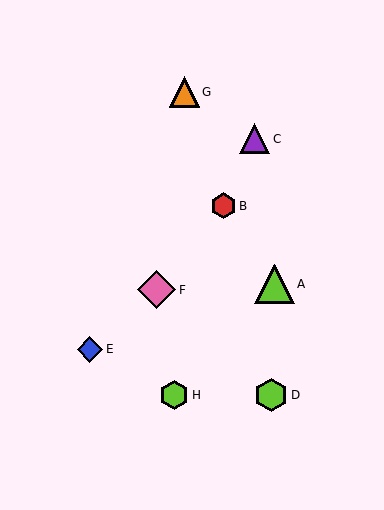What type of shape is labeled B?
Shape B is a red hexagon.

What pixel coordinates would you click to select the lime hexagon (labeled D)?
Click at (271, 395) to select the lime hexagon D.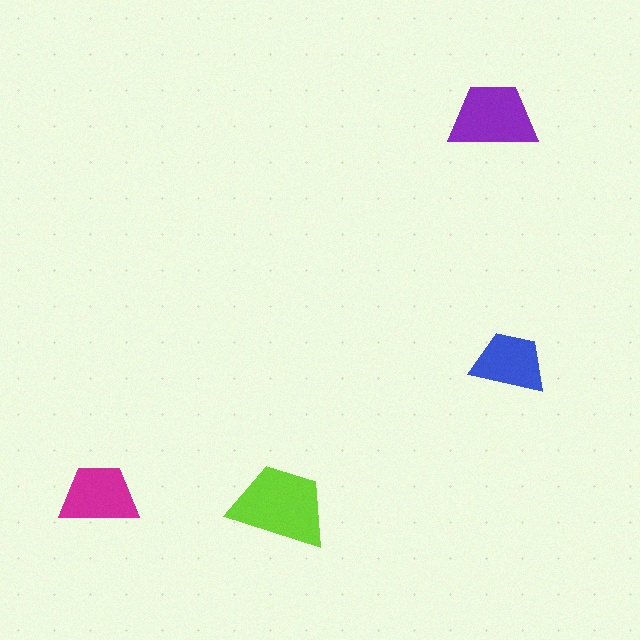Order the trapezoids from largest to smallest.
the lime one, the purple one, the magenta one, the blue one.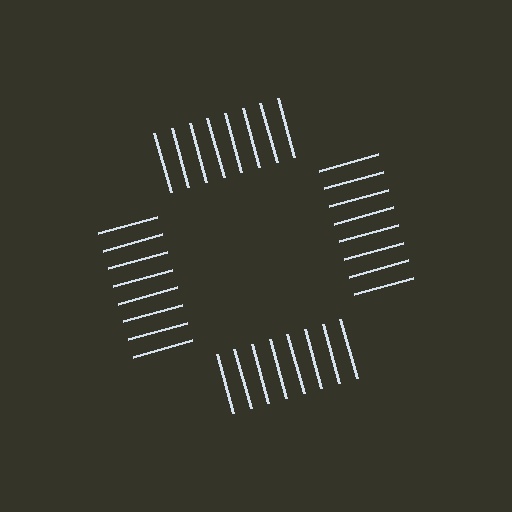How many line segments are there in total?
32 — 8 along each of the 4 edges.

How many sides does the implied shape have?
4 sides — the line-ends trace a square.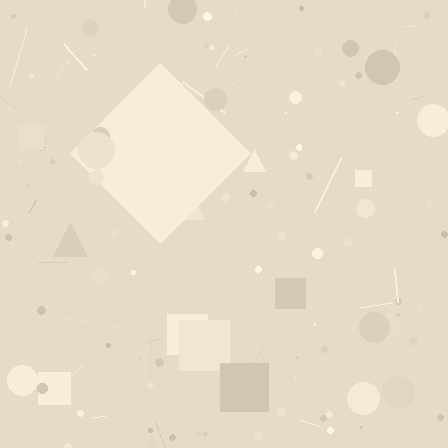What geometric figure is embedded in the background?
A diamond is embedded in the background.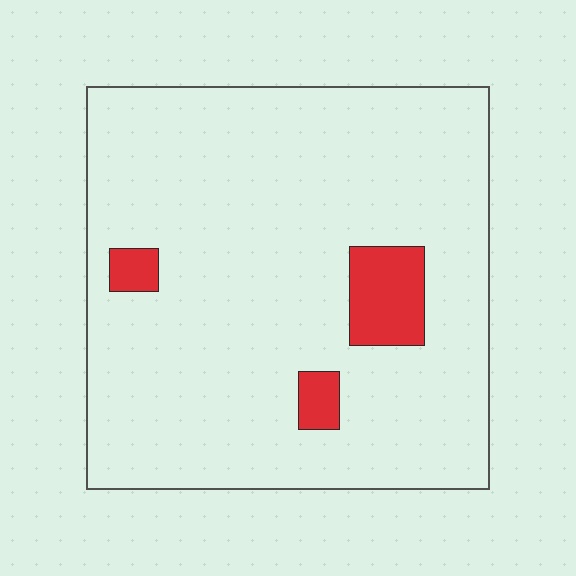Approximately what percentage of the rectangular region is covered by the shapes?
Approximately 10%.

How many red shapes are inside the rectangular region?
3.